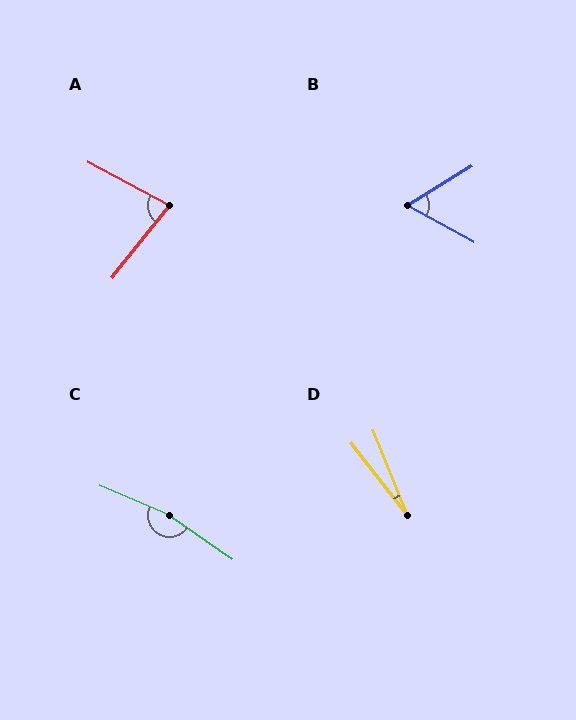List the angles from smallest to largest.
D (16°), B (60°), A (80°), C (168°).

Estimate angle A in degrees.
Approximately 80 degrees.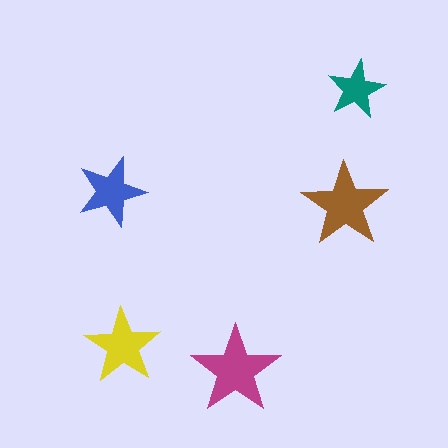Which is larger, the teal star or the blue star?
The blue one.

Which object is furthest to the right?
The teal star is rightmost.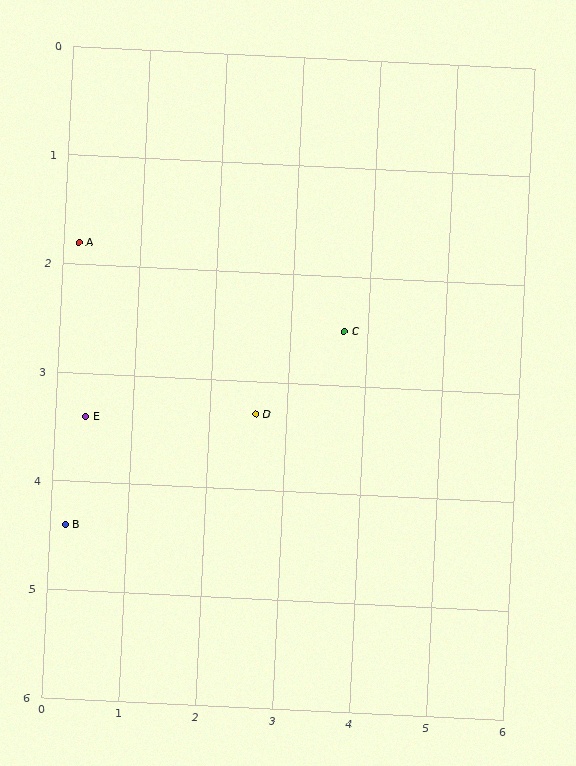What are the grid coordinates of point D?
Point D is at approximately (2.6, 3.3).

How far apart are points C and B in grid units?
Points C and B are about 4.0 grid units apart.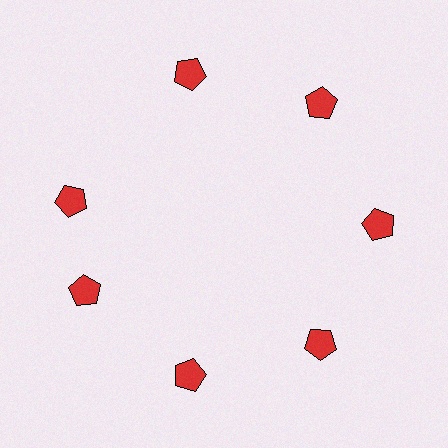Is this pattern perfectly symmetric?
No. The 7 red pentagons are arranged in a ring, but one element near the 10 o'clock position is rotated out of alignment along the ring, breaking the 7-fold rotational symmetry.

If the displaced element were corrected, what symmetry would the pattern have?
It would have 7-fold rotational symmetry — the pattern would map onto itself every 51 degrees.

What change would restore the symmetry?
The symmetry would be restored by rotating it back into even spacing with its neighbors so that all 7 pentagons sit at equal angles and equal distance from the center.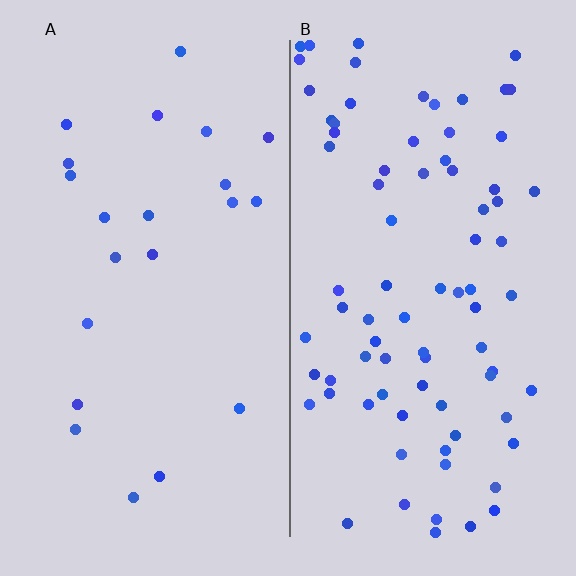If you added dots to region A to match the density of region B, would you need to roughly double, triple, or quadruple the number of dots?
Approximately quadruple.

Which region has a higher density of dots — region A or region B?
B (the right).